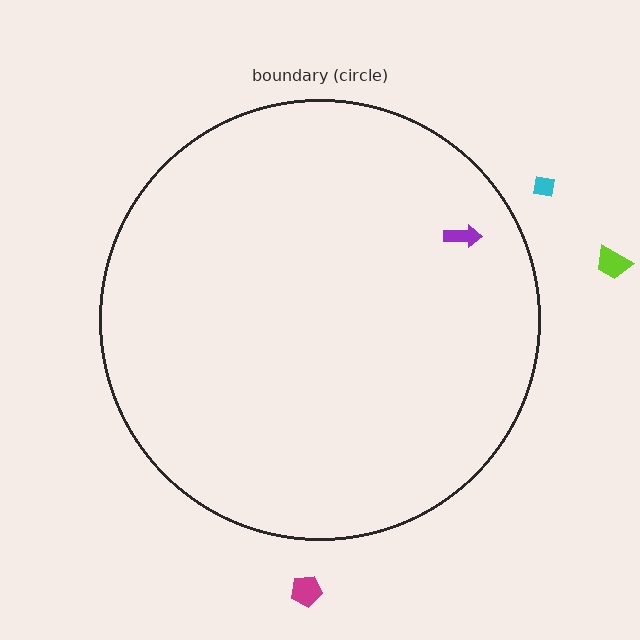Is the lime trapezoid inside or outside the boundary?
Outside.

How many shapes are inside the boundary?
1 inside, 3 outside.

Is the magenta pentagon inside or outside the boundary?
Outside.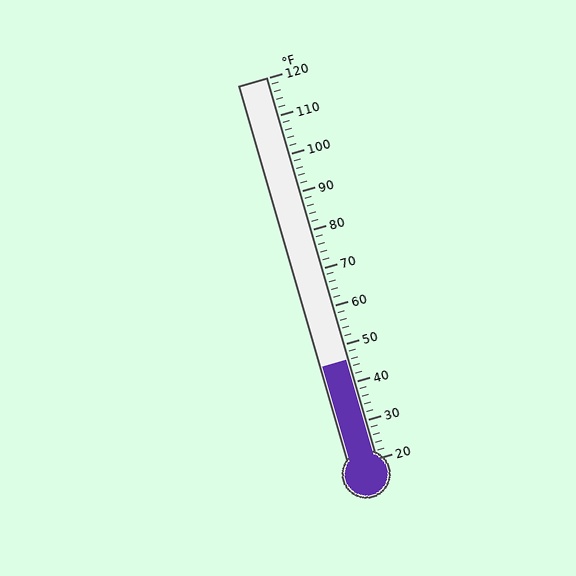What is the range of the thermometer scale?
The thermometer scale ranges from 20°F to 120°F.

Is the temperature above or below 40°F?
The temperature is above 40°F.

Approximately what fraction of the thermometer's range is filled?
The thermometer is filled to approximately 25% of its range.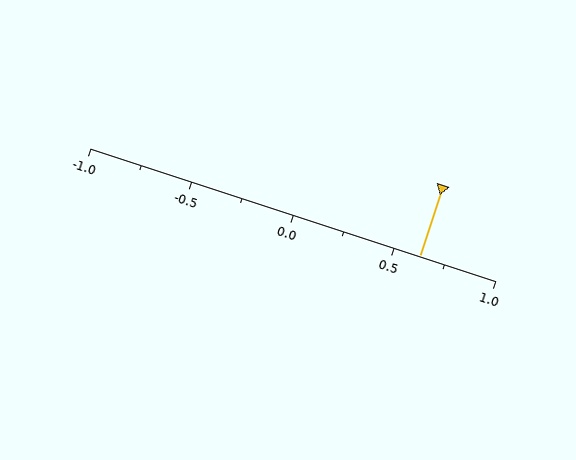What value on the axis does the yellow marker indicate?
The marker indicates approximately 0.62.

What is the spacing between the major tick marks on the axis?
The major ticks are spaced 0.5 apart.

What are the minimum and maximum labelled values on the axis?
The axis runs from -1.0 to 1.0.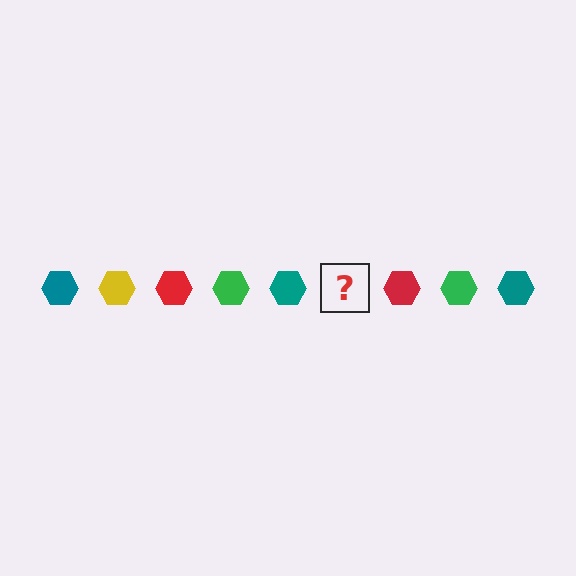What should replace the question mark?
The question mark should be replaced with a yellow hexagon.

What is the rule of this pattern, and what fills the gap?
The rule is that the pattern cycles through teal, yellow, red, green hexagons. The gap should be filled with a yellow hexagon.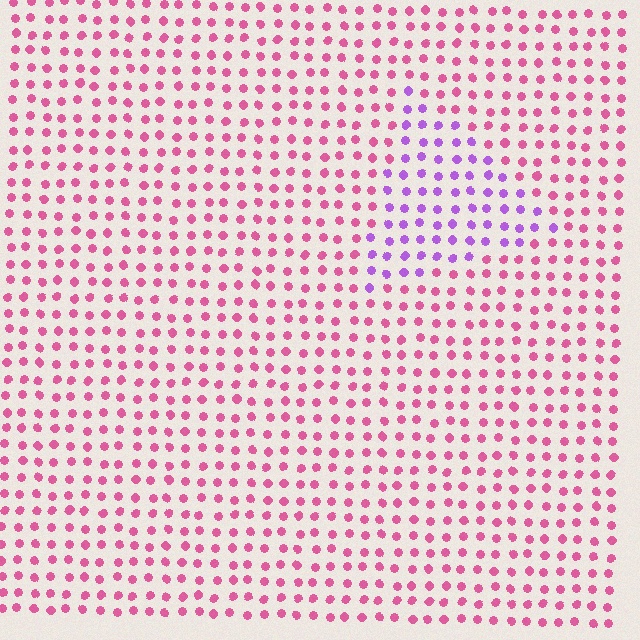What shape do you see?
I see a triangle.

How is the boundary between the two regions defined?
The boundary is defined purely by a slight shift in hue (about 49 degrees). Spacing, size, and orientation are identical on both sides.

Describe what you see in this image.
The image is filled with small pink elements in a uniform arrangement. A triangle-shaped region is visible where the elements are tinted to a slightly different hue, forming a subtle color boundary.